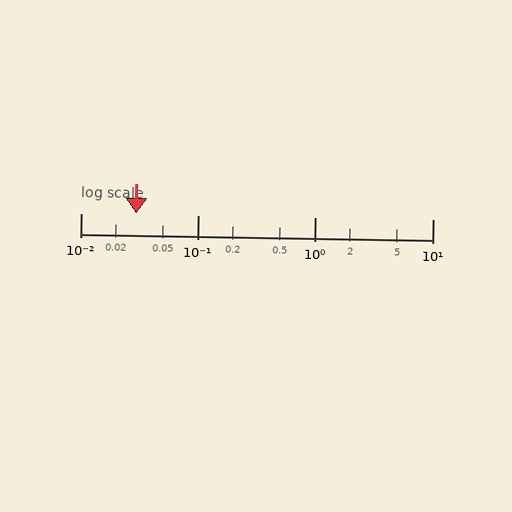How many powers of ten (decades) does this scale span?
The scale spans 3 decades, from 0.01 to 10.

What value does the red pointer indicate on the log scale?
The pointer indicates approximately 0.03.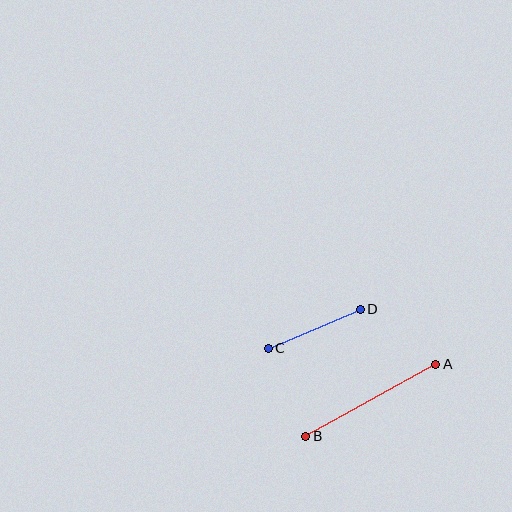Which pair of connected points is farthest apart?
Points A and B are farthest apart.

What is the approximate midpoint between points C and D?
The midpoint is at approximately (314, 329) pixels.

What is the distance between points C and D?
The distance is approximately 100 pixels.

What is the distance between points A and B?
The distance is approximately 149 pixels.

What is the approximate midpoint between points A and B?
The midpoint is at approximately (371, 400) pixels.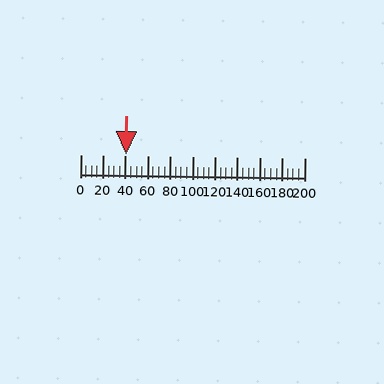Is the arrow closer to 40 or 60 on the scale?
The arrow is closer to 40.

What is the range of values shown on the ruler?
The ruler shows values from 0 to 200.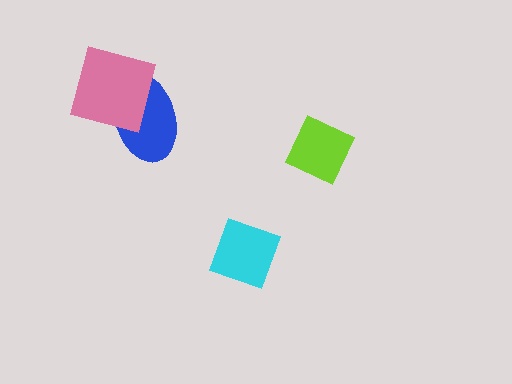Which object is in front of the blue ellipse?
The pink square is in front of the blue ellipse.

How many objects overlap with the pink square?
1 object overlaps with the pink square.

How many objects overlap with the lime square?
0 objects overlap with the lime square.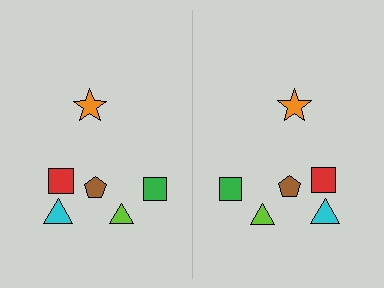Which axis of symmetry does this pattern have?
The pattern has a vertical axis of symmetry running through the center of the image.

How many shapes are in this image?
There are 12 shapes in this image.